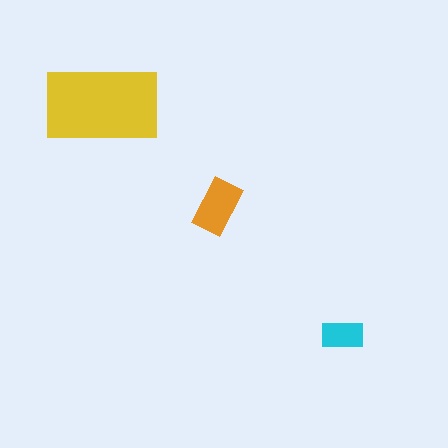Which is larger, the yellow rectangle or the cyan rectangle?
The yellow one.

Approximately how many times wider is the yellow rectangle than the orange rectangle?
About 2 times wider.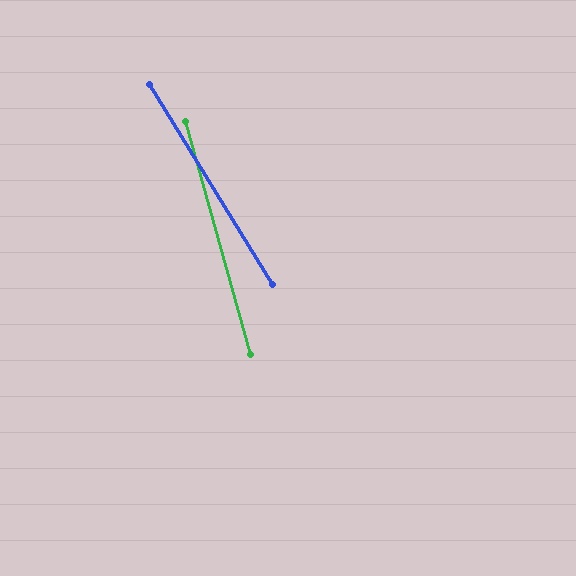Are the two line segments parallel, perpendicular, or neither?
Neither parallel nor perpendicular — they differ by about 16°.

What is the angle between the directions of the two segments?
Approximately 16 degrees.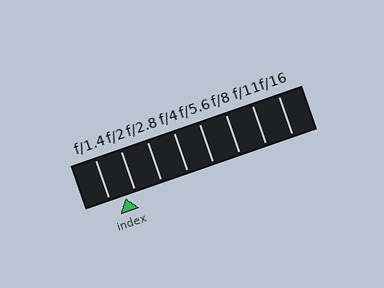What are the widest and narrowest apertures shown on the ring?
The widest aperture shown is f/1.4 and the narrowest is f/16.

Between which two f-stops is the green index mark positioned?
The index mark is between f/1.4 and f/2.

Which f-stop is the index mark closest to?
The index mark is closest to f/2.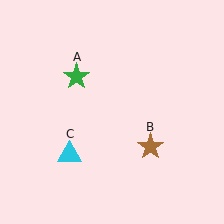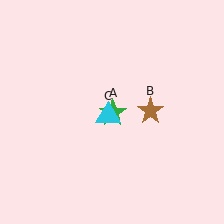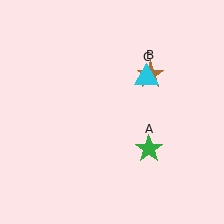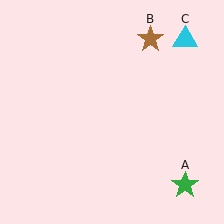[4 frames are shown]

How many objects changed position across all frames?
3 objects changed position: green star (object A), brown star (object B), cyan triangle (object C).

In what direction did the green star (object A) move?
The green star (object A) moved down and to the right.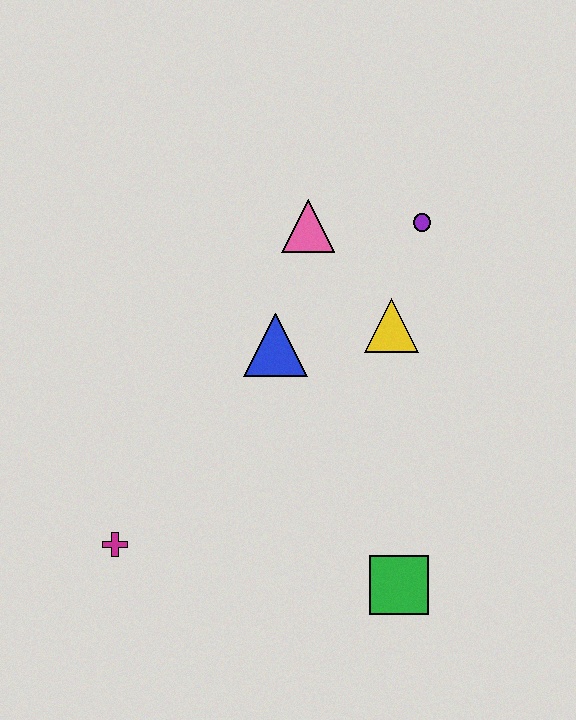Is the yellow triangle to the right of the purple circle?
No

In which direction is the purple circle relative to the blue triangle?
The purple circle is to the right of the blue triangle.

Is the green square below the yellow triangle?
Yes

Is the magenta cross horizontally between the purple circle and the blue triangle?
No